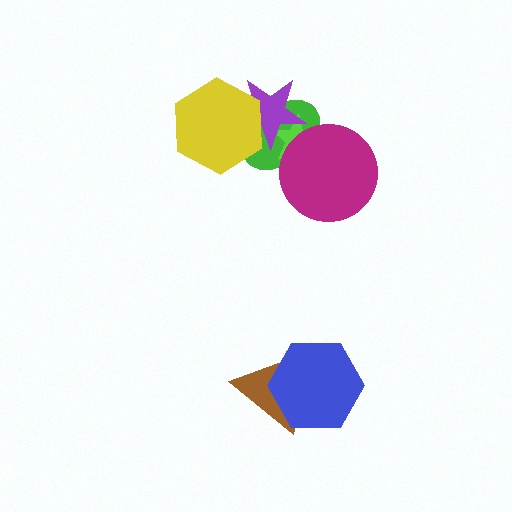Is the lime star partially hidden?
Yes, it is partially covered by another shape.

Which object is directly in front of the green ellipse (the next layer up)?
The lime star is directly in front of the green ellipse.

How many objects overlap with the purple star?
3 objects overlap with the purple star.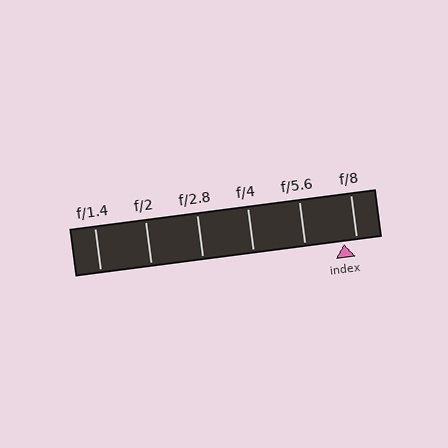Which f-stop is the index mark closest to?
The index mark is closest to f/8.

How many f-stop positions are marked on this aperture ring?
There are 6 f-stop positions marked.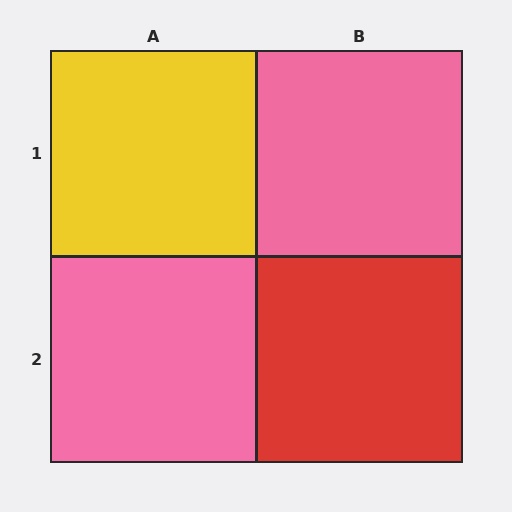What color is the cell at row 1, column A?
Yellow.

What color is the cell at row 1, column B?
Pink.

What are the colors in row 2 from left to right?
Pink, red.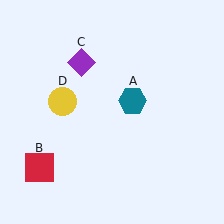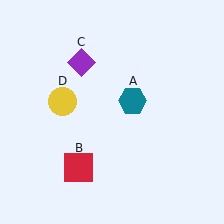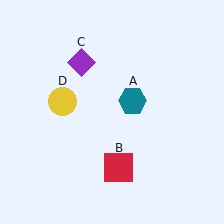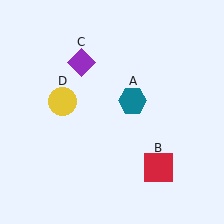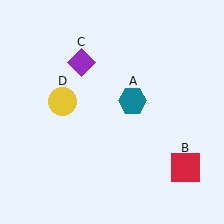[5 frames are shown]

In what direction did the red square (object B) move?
The red square (object B) moved right.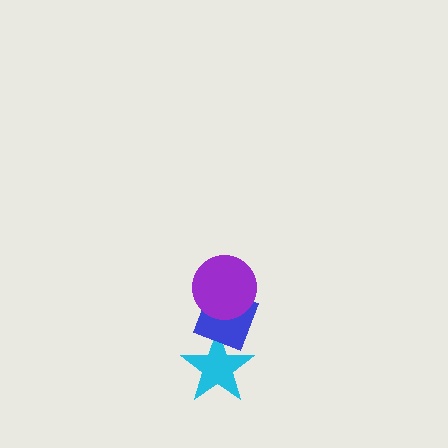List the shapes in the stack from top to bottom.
From top to bottom: the purple circle, the blue diamond, the cyan star.